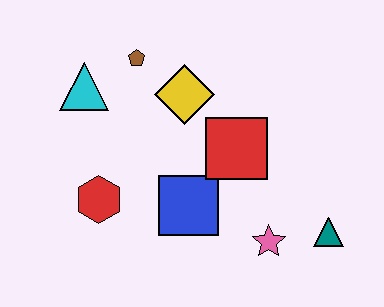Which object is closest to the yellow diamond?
The brown pentagon is closest to the yellow diamond.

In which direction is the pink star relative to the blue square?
The pink star is to the right of the blue square.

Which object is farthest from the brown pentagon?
The teal triangle is farthest from the brown pentagon.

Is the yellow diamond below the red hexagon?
No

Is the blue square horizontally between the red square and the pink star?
No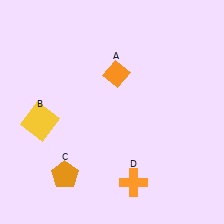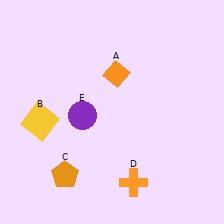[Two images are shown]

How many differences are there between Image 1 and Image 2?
There is 1 difference between the two images.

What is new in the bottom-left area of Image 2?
A purple circle (E) was added in the bottom-left area of Image 2.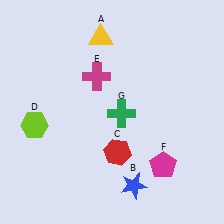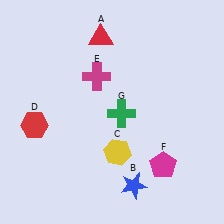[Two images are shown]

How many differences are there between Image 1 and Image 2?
There are 3 differences between the two images.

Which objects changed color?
A changed from yellow to red. C changed from red to yellow. D changed from lime to red.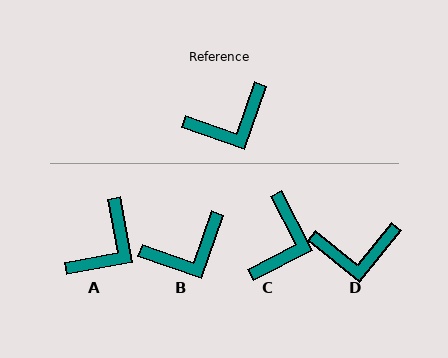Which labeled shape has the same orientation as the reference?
B.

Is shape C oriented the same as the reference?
No, it is off by about 46 degrees.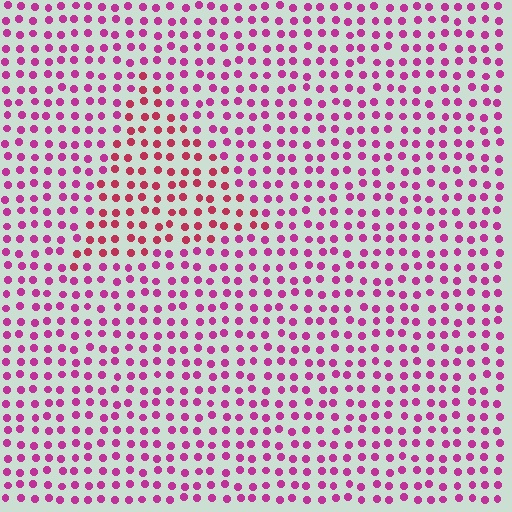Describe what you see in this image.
The image is filled with small magenta elements in a uniform arrangement. A triangle-shaped region is visible where the elements are tinted to a slightly different hue, forming a subtle color boundary.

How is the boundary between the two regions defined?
The boundary is defined purely by a slight shift in hue (about 28 degrees). Spacing, size, and orientation are identical on both sides.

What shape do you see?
I see a triangle.